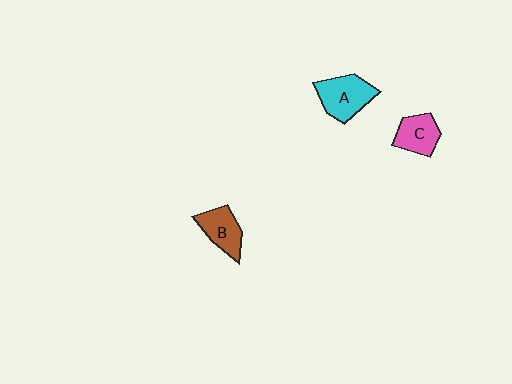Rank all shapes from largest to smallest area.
From largest to smallest: A (cyan), B (brown), C (pink).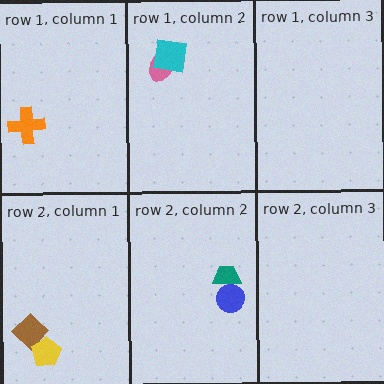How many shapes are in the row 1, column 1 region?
1.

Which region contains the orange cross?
The row 1, column 1 region.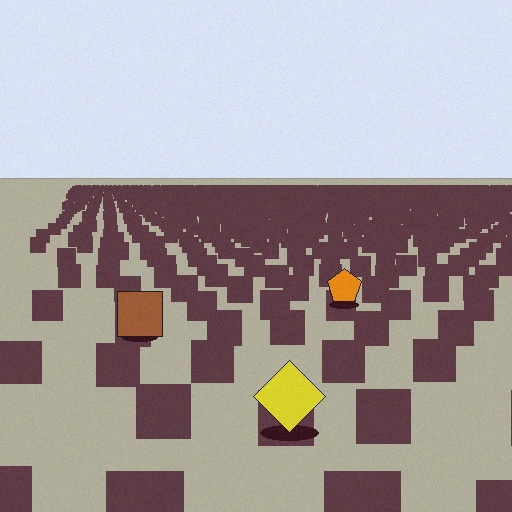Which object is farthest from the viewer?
The orange pentagon is farthest from the viewer. It appears smaller and the ground texture around it is denser.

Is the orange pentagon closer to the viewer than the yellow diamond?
No. The yellow diamond is closer — you can tell from the texture gradient: the ground texture is coarser near it.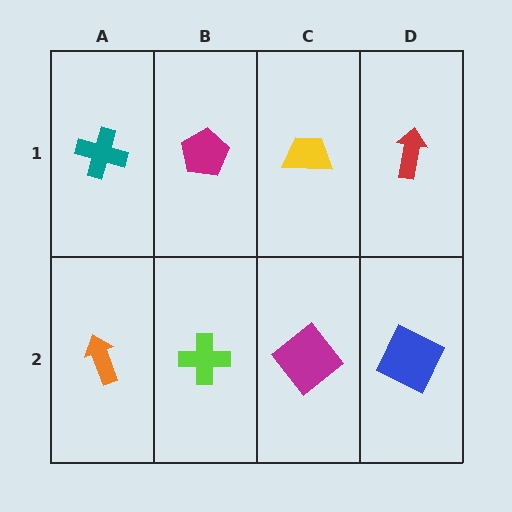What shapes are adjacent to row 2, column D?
A red arrow (row 1, column D), a magenta diamond (row 2, column C).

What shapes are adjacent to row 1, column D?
A blue square (row 2, column D), a yellow trapezoid (row 1, column C).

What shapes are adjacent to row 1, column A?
An orange arrow (row 2, column A), a magenta pentagon (row 1, column B).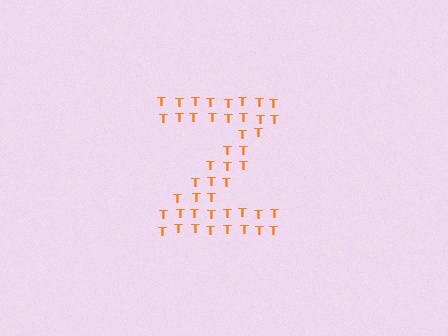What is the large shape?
The large shape is the letter Z.